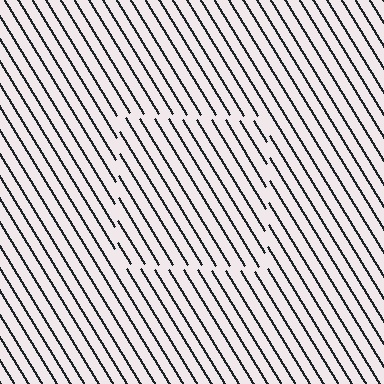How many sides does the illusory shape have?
4 sides — the line-ends trace a square.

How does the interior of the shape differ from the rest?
The interior of the shape contains the same grating, shifted by half a period — the contour is defined by the phase discontinuity where line-ends from the inner and outer gratings abut.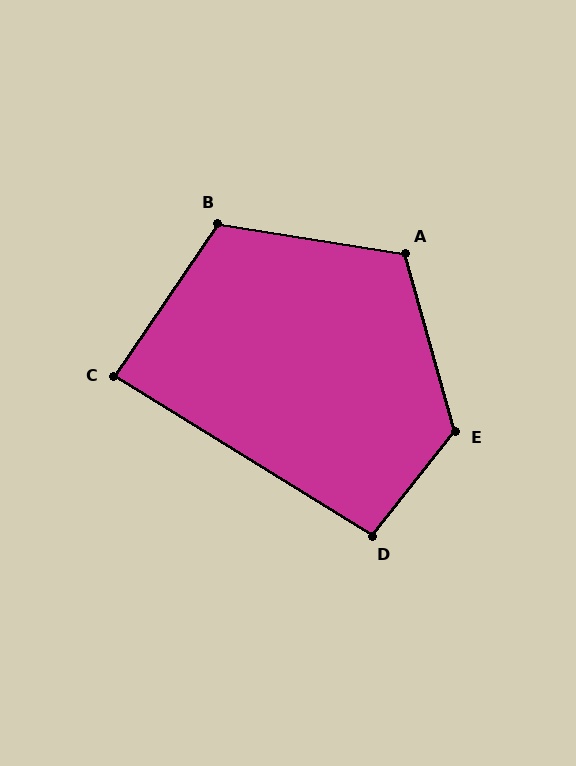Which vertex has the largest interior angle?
E, at approximately 125 degrees.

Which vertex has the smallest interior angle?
C, at approximately 88 degrees.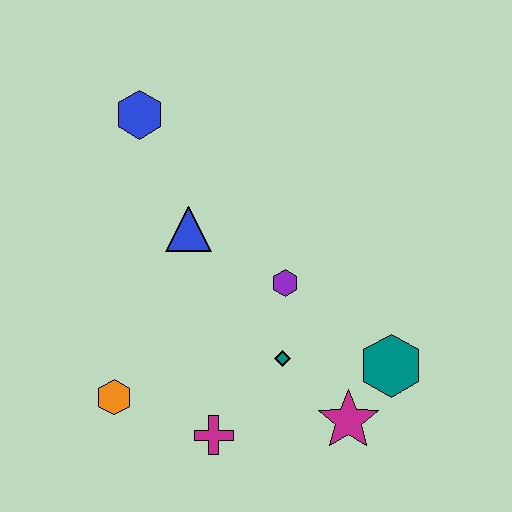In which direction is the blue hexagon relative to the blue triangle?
The blue hexagon is above the blue triangle.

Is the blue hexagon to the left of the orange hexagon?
No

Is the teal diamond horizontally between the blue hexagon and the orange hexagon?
No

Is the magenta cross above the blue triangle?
No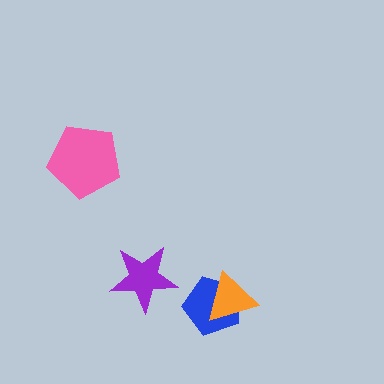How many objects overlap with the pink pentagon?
0 objects overlap with the pink pentagon.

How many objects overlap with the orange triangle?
1 object overlaps with the orange triangle.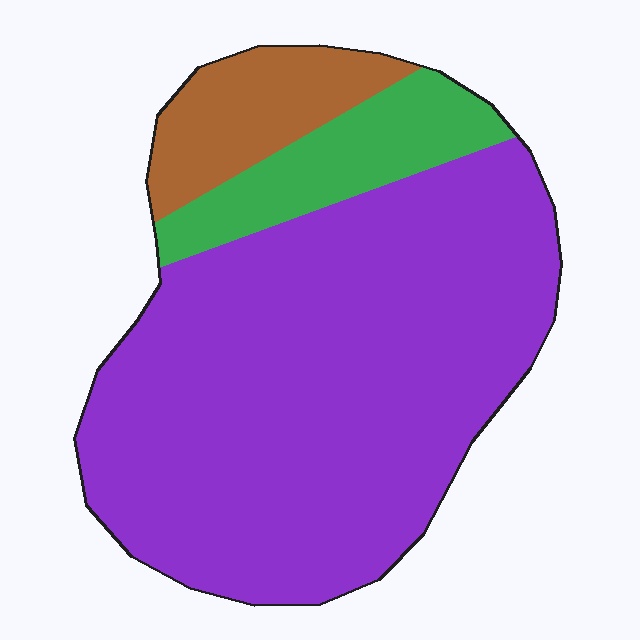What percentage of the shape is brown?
Brown takes up about one eighth (1/8) of the shape.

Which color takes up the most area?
Purple, at roughly 75%.